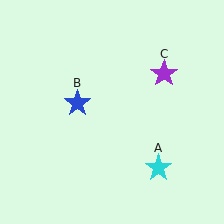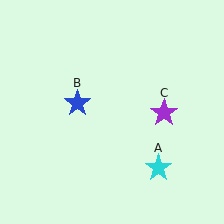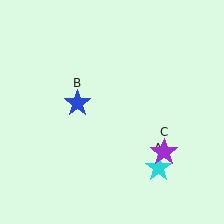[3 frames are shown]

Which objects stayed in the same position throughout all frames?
Cyan star (object A) and blue star (object B) remained stationary.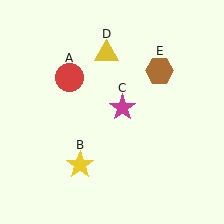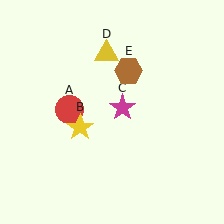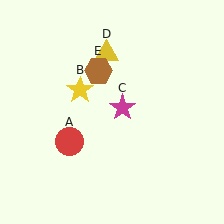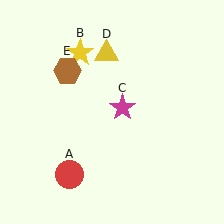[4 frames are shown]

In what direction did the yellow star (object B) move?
The yellow star (object B) moved up.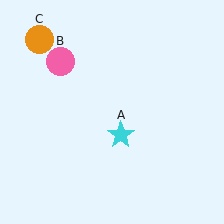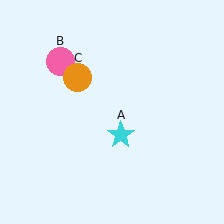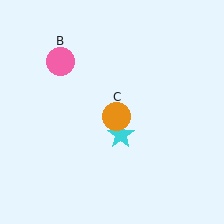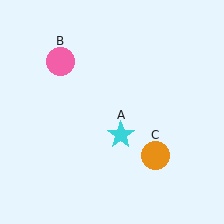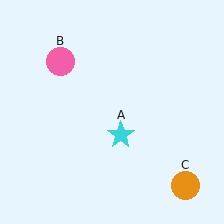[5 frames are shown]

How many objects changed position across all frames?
1 object changed position: orange circle (object C).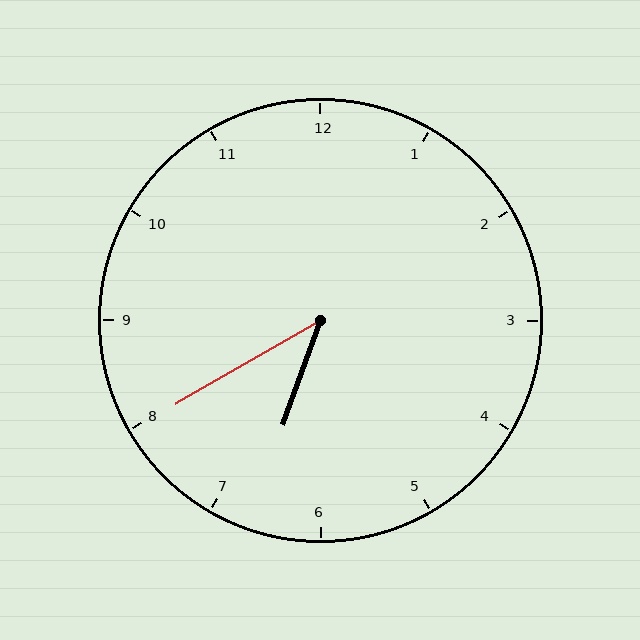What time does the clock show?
6:40.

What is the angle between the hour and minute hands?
Approximately 40 degrees.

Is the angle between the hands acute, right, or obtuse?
It is acute.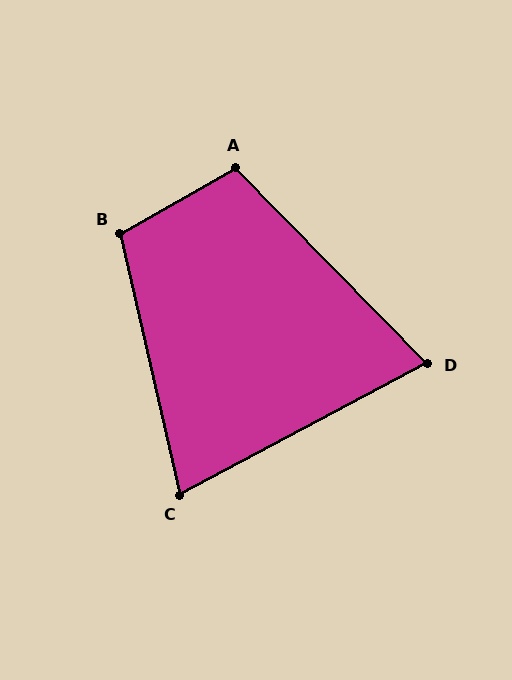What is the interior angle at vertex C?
Approximately 75 degrees (acute).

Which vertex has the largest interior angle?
B, at approximately 106 degrees.